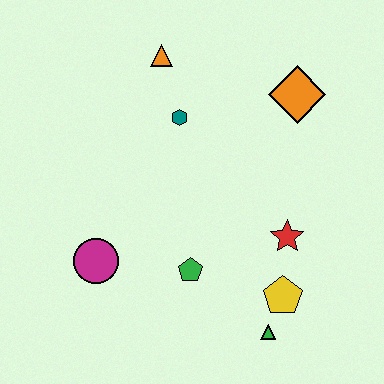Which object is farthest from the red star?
The orange triangle is farthest from the red star.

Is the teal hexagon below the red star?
No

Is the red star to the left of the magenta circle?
No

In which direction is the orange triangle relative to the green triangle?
The orange triangle is above the green triangle.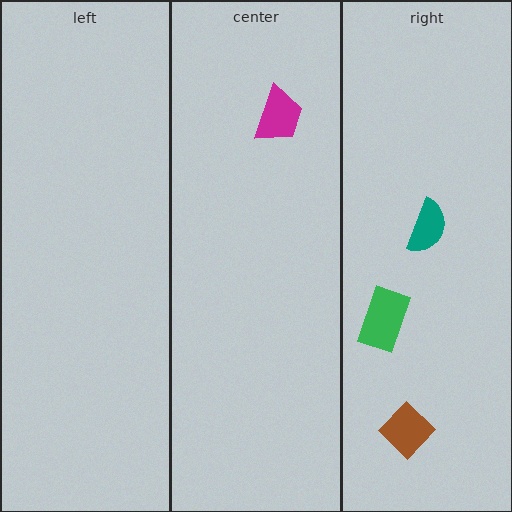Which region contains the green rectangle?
The right region.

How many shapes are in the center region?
1.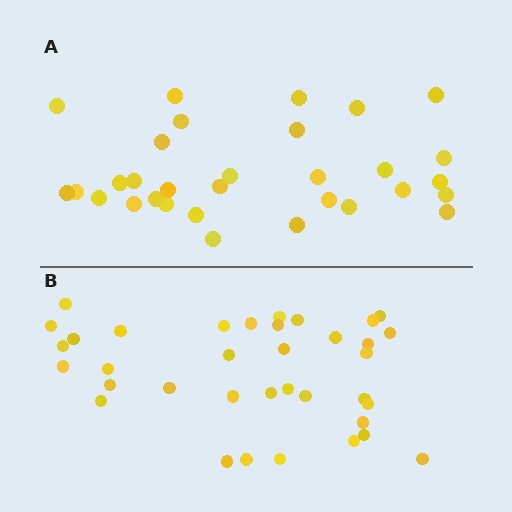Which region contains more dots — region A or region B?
Region B (the bottom region) has more dots.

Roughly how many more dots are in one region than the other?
Region B has about 5 more dots than region A.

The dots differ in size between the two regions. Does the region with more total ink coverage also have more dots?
No. Region A has more total ink coverage because its dots are larger, but region B actually contains more individual dots. Total area can be misleading — the number of items is what matters here.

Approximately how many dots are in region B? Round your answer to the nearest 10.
About 40 dots. (The exact count is 36, which rounds to 40.)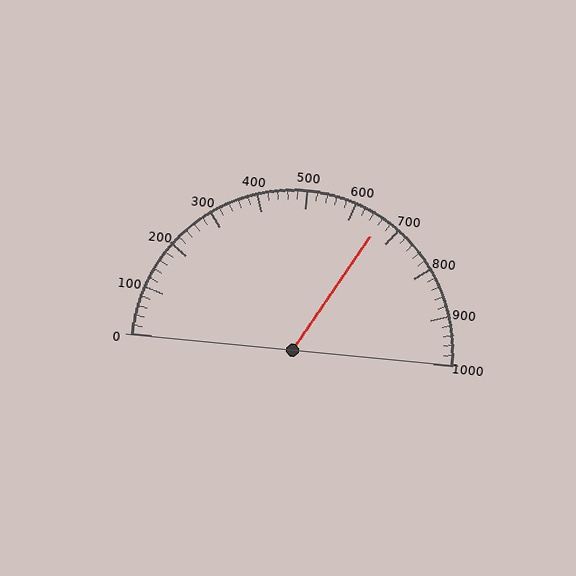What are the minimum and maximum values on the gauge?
The gauge ranges from 0 to 1000.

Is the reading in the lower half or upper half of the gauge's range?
The reading is in the upper half of the range (0 to 1000).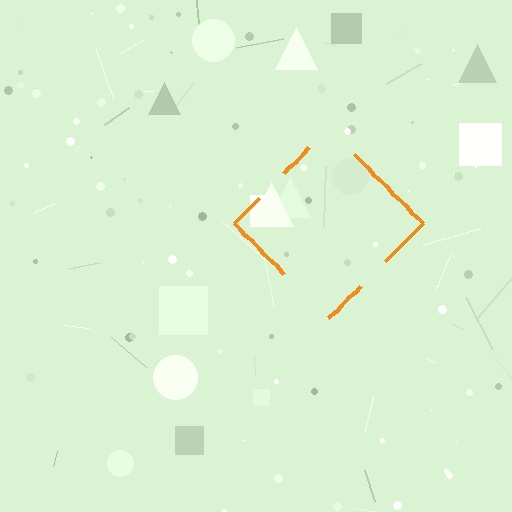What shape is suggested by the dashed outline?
The dashed outline suggests a diamond.